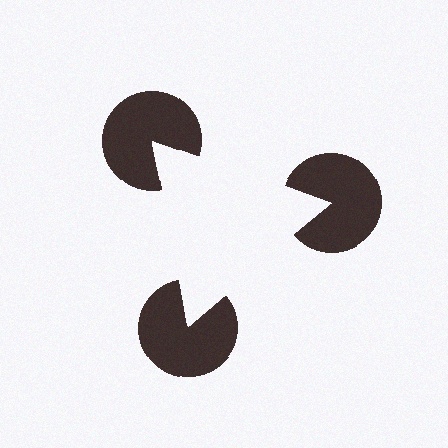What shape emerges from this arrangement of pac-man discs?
An illusory triangle — its edges are inferred from the aligned wedge cuts in the pac-man discs, not physically drawn.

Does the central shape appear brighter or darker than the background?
It typically appears slightly brighter than the background, even though no actual brightness change is drawn.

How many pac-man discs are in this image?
There are 3 — one at each vertex of the illusory triangle.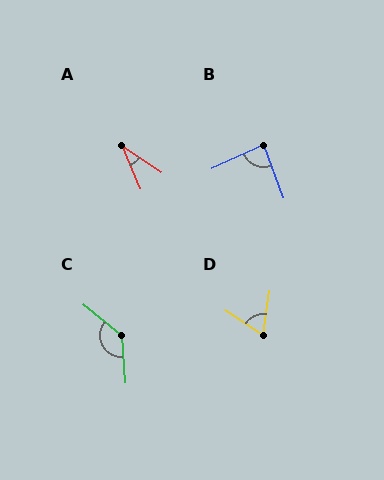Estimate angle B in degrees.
Approximately 85 degrees.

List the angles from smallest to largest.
A (33°), D (66°), B (85°), C (133°).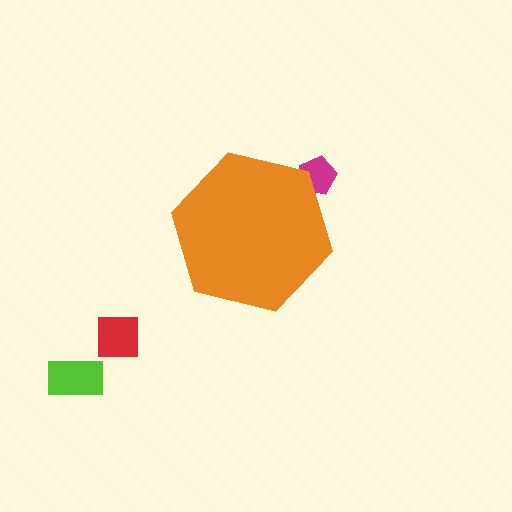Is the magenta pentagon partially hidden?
Yes, the magenta pentagon is partially hidden behind the orange hexagon.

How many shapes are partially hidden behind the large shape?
1 shape is partially hidden.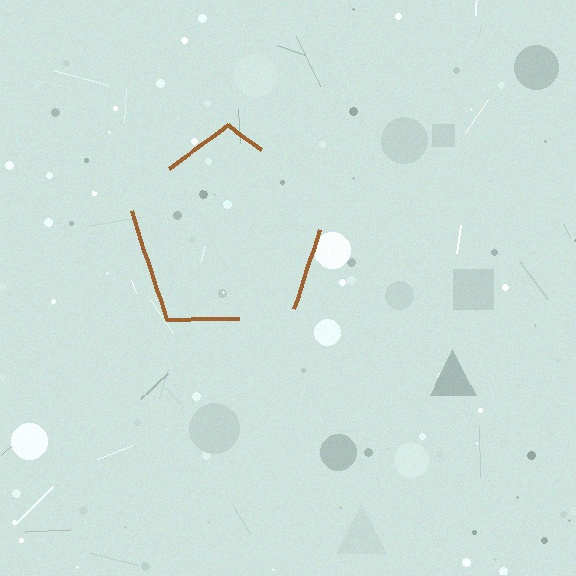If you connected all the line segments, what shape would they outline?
They would outline a pentagon.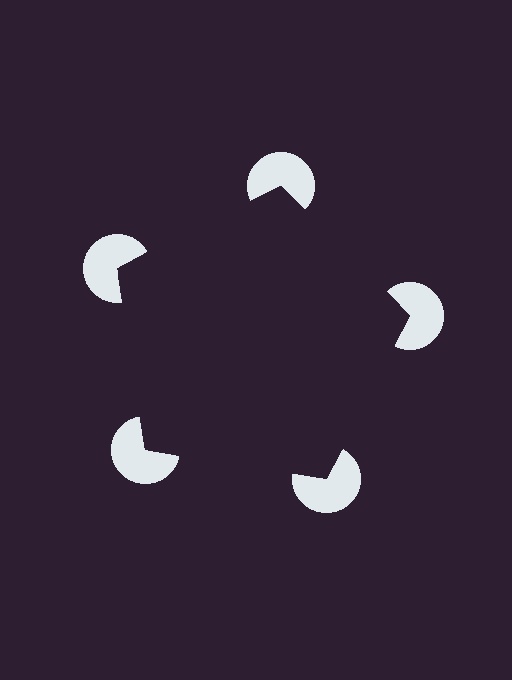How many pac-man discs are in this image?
There are 5 — one at each vertex of the illusory pentagon.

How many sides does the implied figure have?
5 sides.